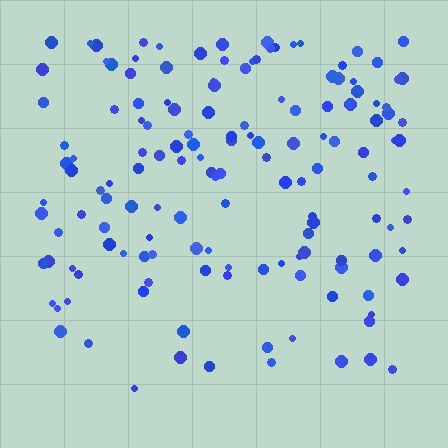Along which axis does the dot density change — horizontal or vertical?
Vertical.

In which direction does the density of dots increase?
From bottom to top, with the top side densest.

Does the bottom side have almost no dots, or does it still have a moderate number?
Still a moderate number, just noticeably fewer than the top.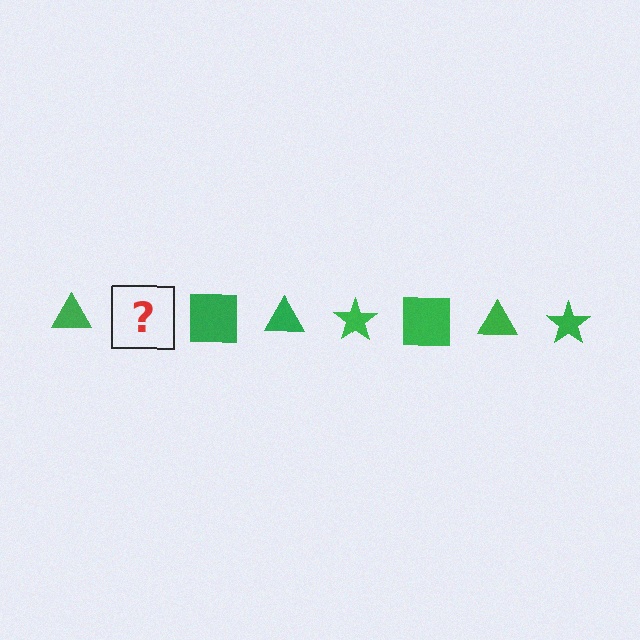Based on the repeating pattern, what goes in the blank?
The blank should be a green star.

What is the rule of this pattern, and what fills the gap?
The rule is that the pattern cycles through triangle, star, square shapes in green. The gap should be filled with a green star.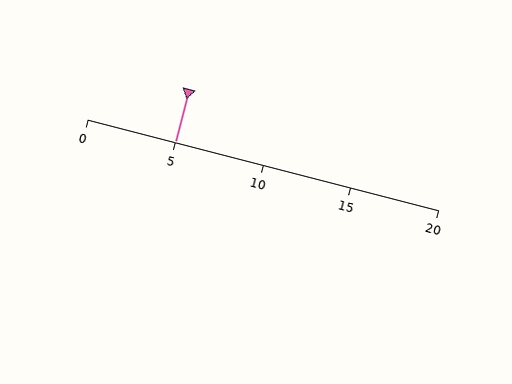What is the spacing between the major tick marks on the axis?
The major ticks are spaced 5 apart.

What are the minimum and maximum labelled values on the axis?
The axis runs from 0 to 20.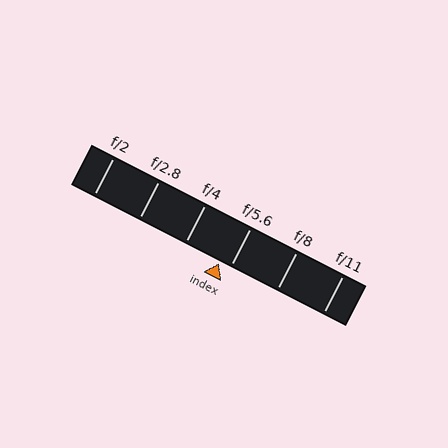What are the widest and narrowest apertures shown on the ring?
The widest aperture shown is f/2 and the narrowest is f/11.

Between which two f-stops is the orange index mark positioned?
The index mark is between f/4 and f/5.6.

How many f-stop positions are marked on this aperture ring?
There are 6 f-stop positions marked.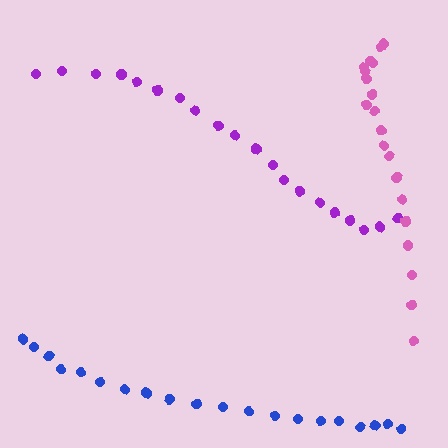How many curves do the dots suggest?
There are 3 distinct paths.